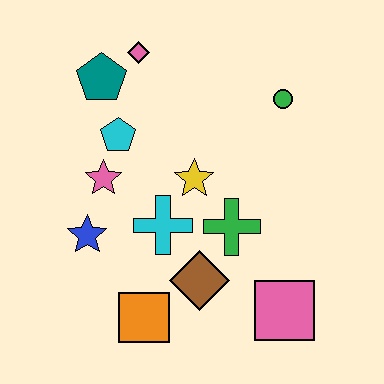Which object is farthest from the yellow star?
The pink square is farthest from the yellow star.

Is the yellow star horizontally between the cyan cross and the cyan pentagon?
No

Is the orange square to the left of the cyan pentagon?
No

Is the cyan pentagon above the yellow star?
Yes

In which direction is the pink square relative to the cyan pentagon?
The pink square is below the cyan pentagon.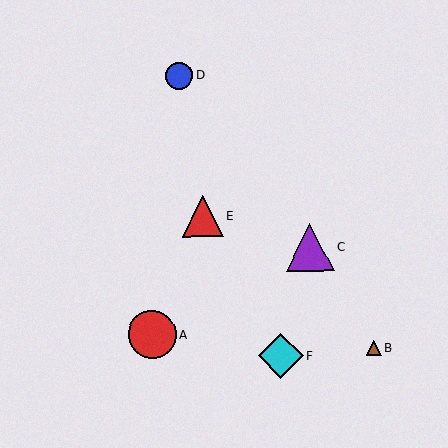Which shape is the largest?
The purple triangle (labeled C) is the largest.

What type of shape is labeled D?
Shape D is a blue circle.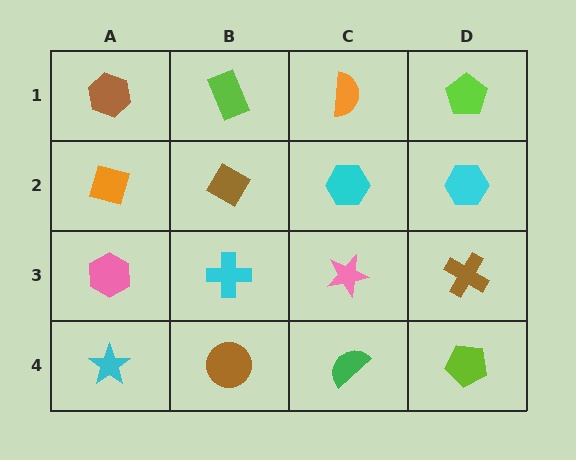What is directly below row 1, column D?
A cyan hexagon.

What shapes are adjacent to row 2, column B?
A lime rectangle (row 1, column B), a cyan cross (row 3, column B), an orange diamond (row 2, column A), a cyan hexagon (row 2, column C).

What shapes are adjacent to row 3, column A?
An orange diamond (row 2, column A), a cyan star (row 4, column A), a cyan cross (row 3, column B).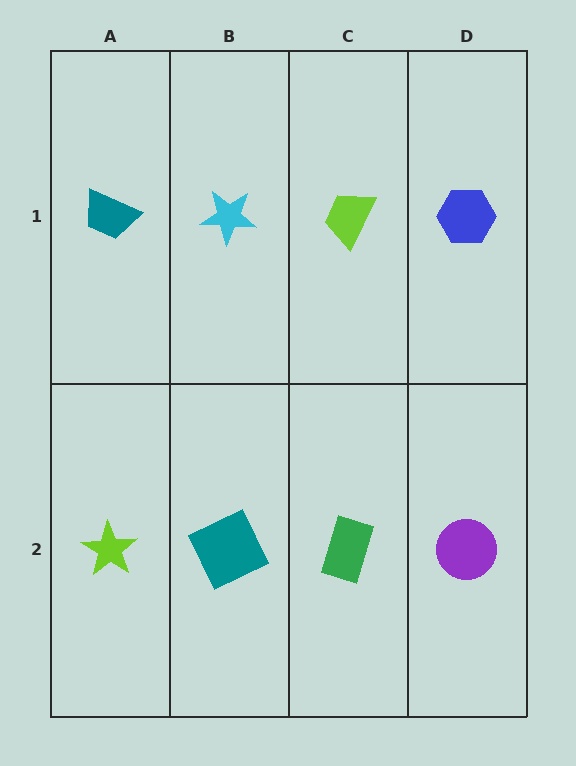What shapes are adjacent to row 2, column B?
A cyan star (row 1, column B), a lime star (row 2, column A), a green rectangle (row 2, column C).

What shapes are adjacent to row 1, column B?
A teal square (row 2, column B), a teal trapezoid (row 1, column A), a lime trapezoid (row 1, column C).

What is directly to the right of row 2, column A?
A teal square.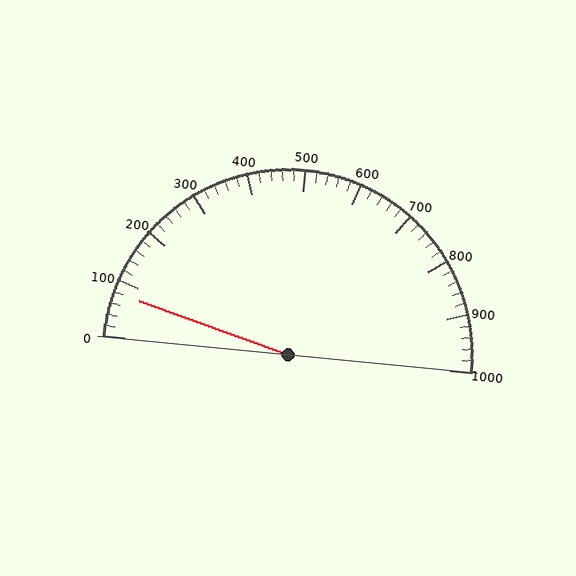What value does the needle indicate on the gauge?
The needle indicates approximately 80.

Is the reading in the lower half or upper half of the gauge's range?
The reading is in the lower half of the range (0 to 1000).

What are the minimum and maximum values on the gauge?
The gauge ranges from 0 to 1000.